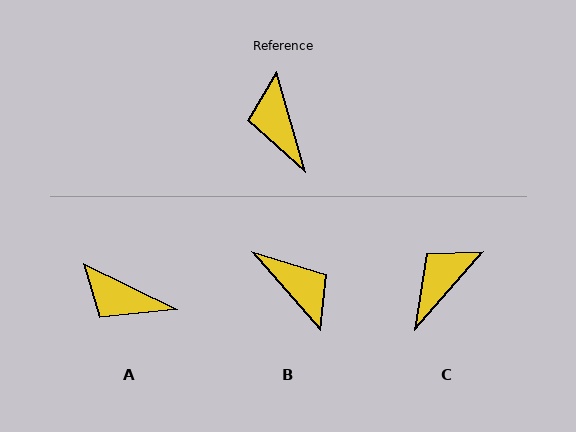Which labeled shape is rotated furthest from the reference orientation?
B, about 155 degrees away.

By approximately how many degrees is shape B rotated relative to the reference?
Approximately 155 degrees clockwise.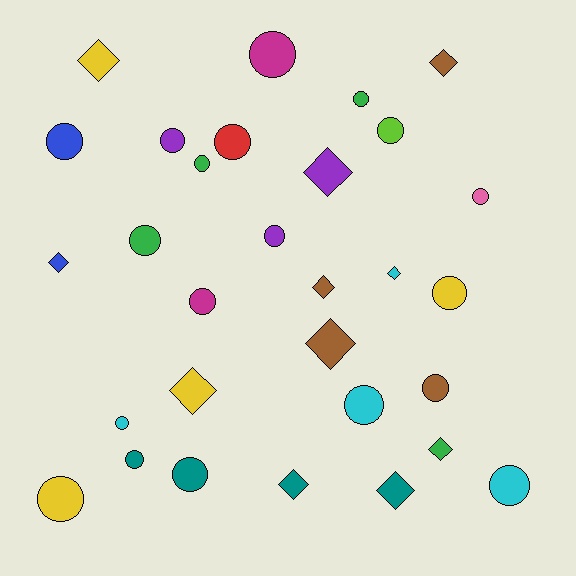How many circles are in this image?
There are 19 circles.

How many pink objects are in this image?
There is 1 pink object.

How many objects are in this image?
There are 30 objects.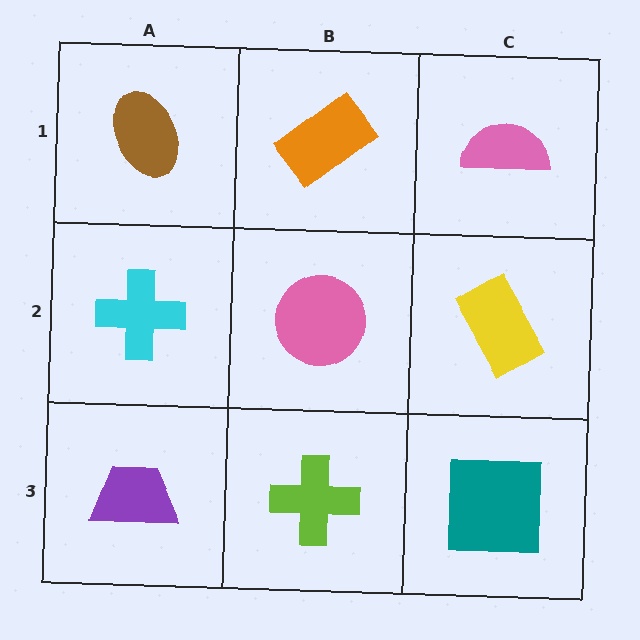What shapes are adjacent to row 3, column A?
A cyan cross (row 2, column A), a lime cross (row 3, column B).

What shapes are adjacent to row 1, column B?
A pink circle (row 2, column B), a brown ellipse (row 1, column A), a pink semicircle (row 1, column C).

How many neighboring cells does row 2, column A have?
3.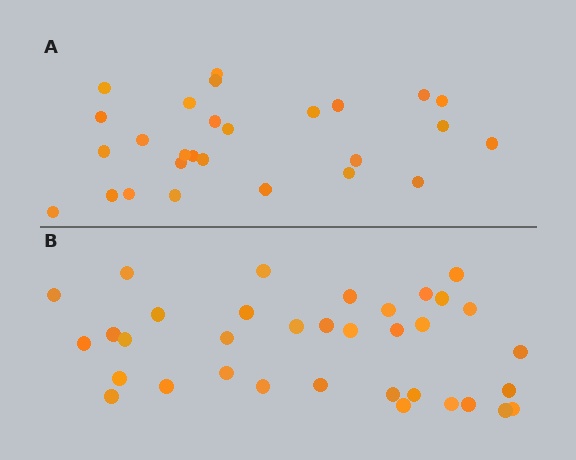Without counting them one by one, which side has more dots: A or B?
Region B (the bottom region) has more dots.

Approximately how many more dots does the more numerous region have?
Region B has roughly 8 or so more dots than region A.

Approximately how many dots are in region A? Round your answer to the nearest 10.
About 30 dots. (The exact count is 27, which rounds to 30.)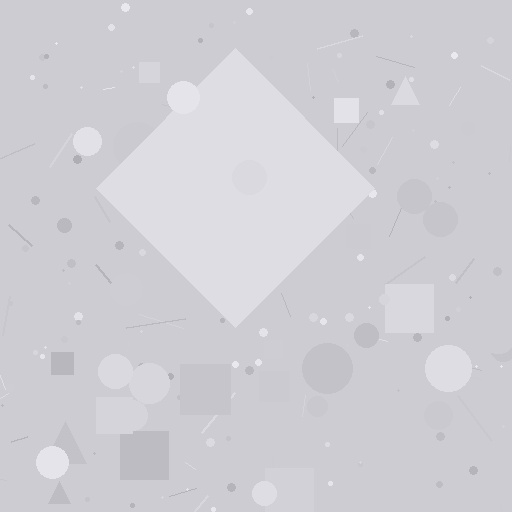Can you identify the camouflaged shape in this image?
The camouflaged shape is a diamond.